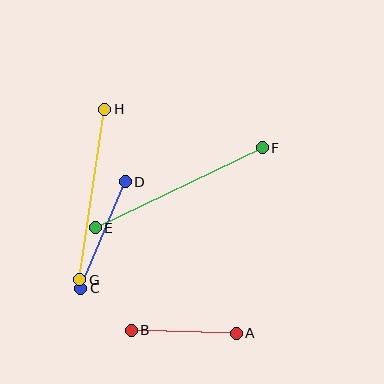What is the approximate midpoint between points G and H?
The midpoint is at approximately (92, 195) pixels.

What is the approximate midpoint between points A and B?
The midpoint is at approximately (184, 332) pixels.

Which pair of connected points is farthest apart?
Points E and F are farthest apart.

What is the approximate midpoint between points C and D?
The midpoint is at approximately (103, 235) pixels.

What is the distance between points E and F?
The distance is approximately 185 pixels.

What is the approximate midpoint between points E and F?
The midpoint is at approximately (179, 188) pixels.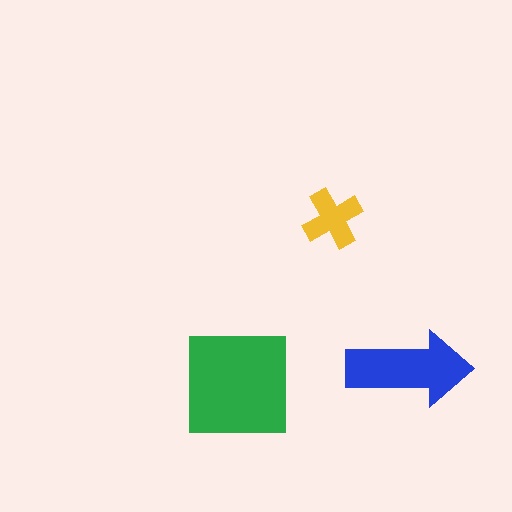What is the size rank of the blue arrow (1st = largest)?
2nd.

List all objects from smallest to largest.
The yellow cross, the blue arrow, the green square.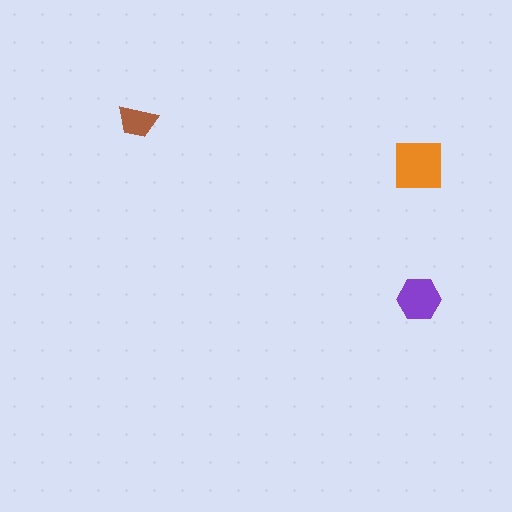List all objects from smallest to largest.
The brown trapezoid, the purple hexagon, the orange square.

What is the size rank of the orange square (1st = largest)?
1st.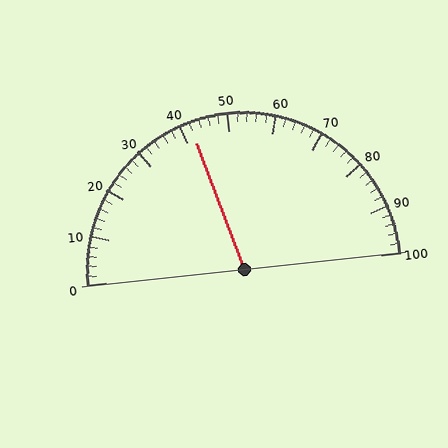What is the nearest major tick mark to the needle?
The nearest major tick mark is 40.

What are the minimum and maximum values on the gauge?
The gauge ranges from 0 to 100.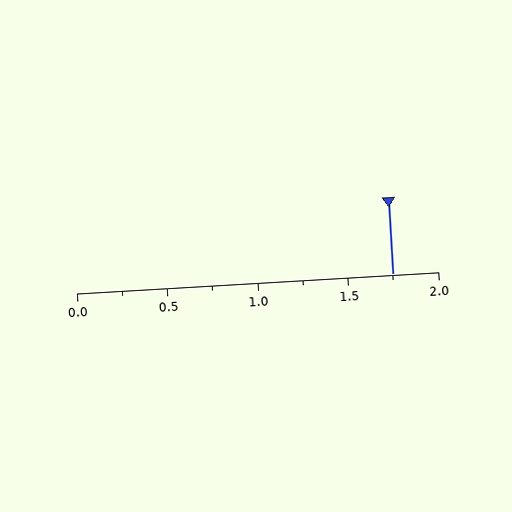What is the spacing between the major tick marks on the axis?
The major ticks are spaced 0.5 apart.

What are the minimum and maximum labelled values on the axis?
The axis runs from 0.0 to 2.0.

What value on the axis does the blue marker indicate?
The marker indicates approximately 1.75.